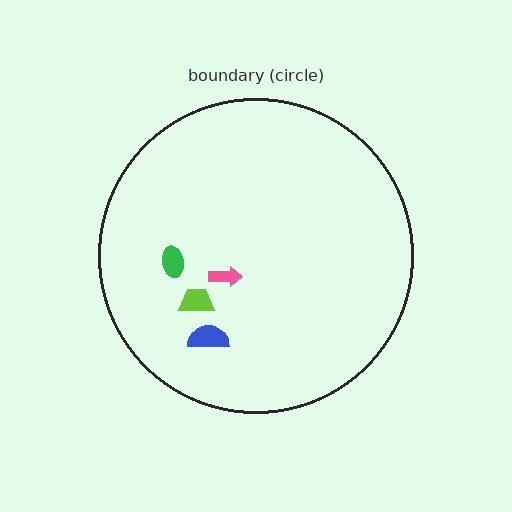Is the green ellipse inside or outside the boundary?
Inside.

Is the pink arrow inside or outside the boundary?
Inside.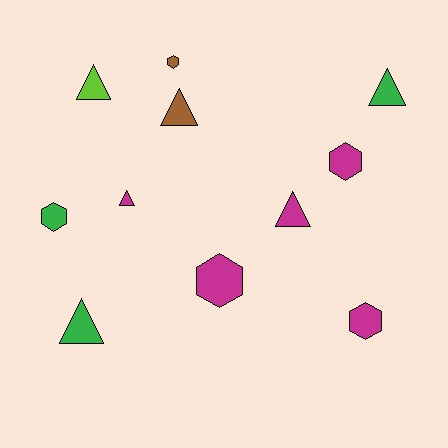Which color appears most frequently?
Magenta, with 5 objects.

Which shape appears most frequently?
Triangle, with 6 objects.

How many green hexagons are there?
There is 1 green hexagon.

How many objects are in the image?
There are 11 objects.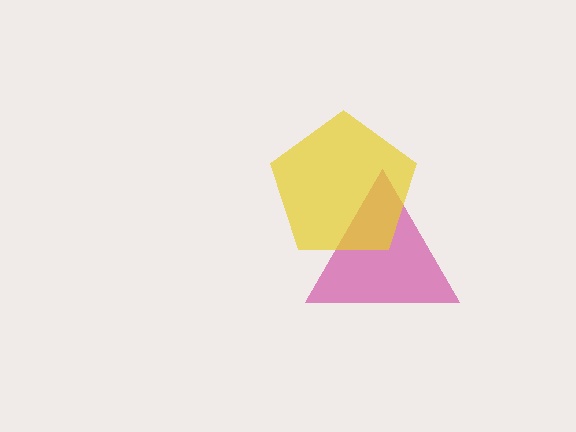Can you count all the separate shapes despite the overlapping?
Yes, there are 2 separate shapes.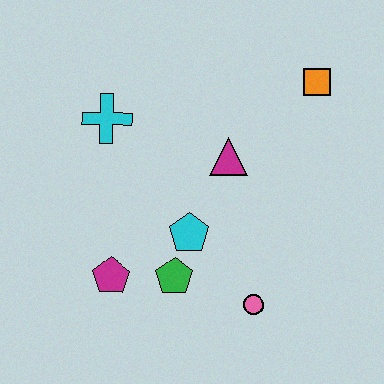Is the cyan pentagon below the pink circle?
No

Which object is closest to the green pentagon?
The cyan pentagon is closest to the green pentagon.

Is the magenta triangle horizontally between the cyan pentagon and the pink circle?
Yes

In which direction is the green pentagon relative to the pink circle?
The green pentagon is to the left of the pink circle.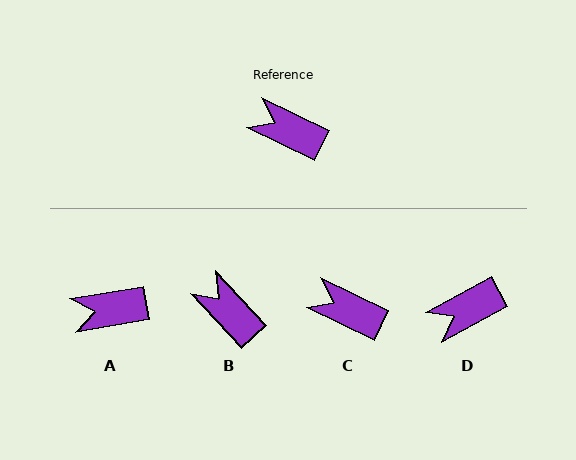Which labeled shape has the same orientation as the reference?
C.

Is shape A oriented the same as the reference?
No, it is off by about 36 degrees.